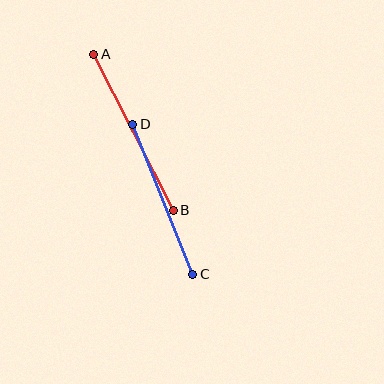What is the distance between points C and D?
The distance is approximately 162 pixels.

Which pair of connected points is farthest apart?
Points A and B are farthest apart.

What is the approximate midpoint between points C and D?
The midpoint is at approximately (163, 199) pixels.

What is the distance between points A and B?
The distance is approximately 175 pixels.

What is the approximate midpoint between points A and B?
The midpoint is at approximately (134, 132) pixels.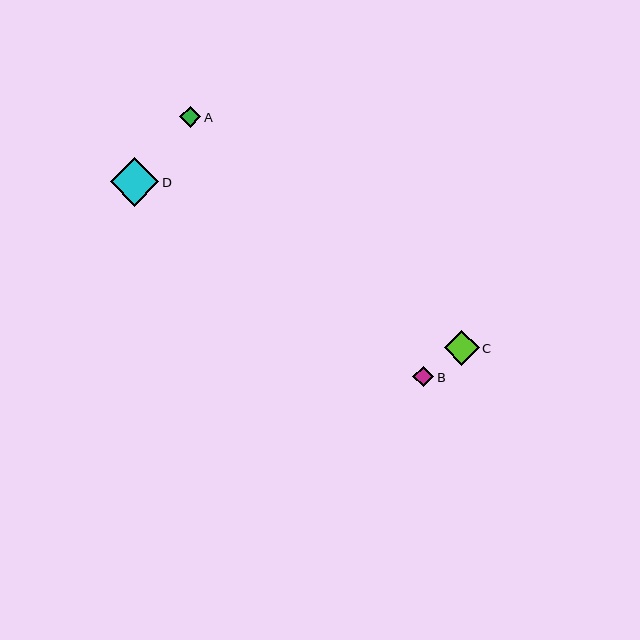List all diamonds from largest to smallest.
From largest to smallest: D, C, A, B.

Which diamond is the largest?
Diamond D is the largest with a size of approximately 48 pixels.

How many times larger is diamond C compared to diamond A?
Diamond C is approximately 1.6 times the size of diamond A.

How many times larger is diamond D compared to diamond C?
Diamond D is approximately 1.4 times the size of diamond C.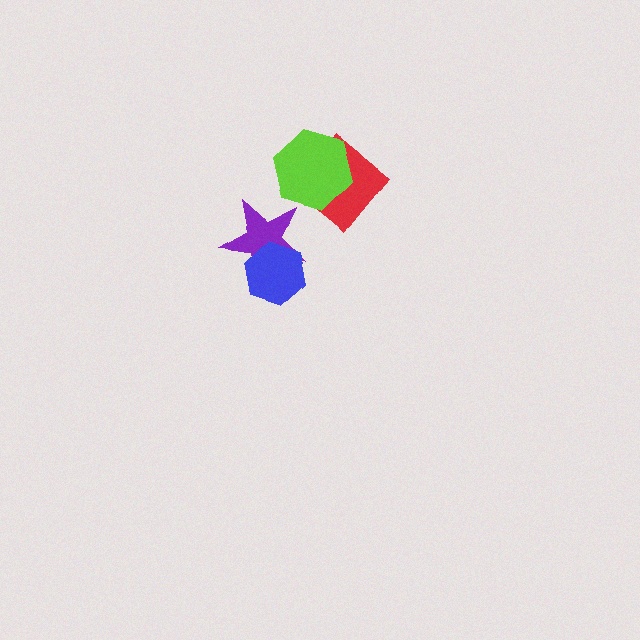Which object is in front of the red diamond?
The lime hexagon is in front of the red diamond.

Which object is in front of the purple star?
The blue hexagon is in front of the purple star.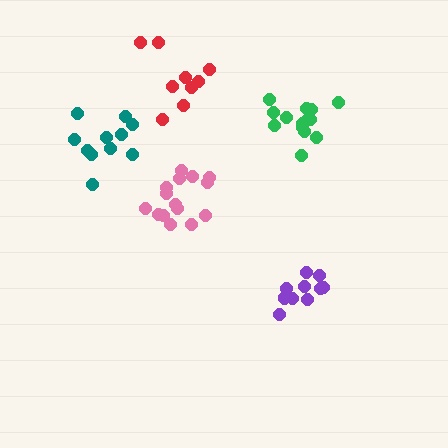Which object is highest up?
The red cluster is topmost.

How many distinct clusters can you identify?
There are 5 distinct clusters.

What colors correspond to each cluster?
The clusters are colored: teal, purple, pink, green, red.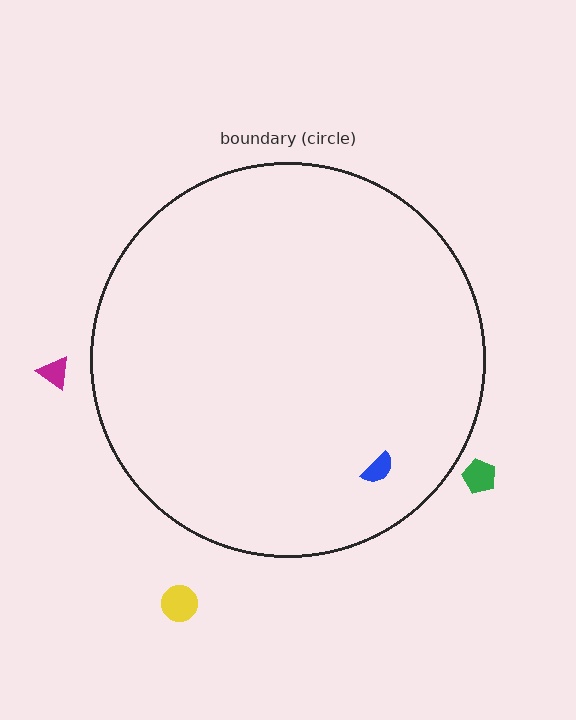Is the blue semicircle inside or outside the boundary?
Inside.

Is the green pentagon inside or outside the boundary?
Outside.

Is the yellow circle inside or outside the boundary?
Outside.